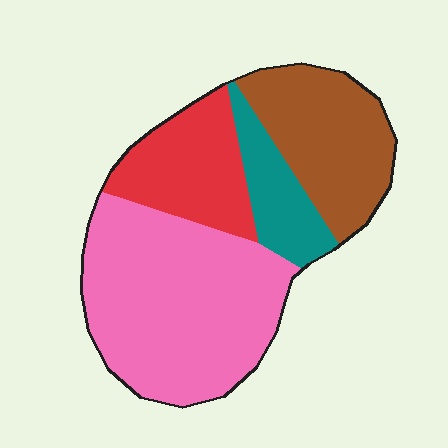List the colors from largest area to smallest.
From largest to smallest: pink, brown, red, teal.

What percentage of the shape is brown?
Brown takes up less than a quarter of the shape.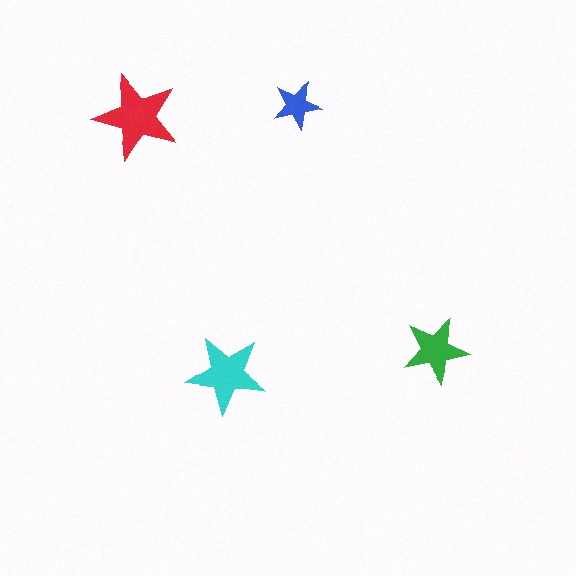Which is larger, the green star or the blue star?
The green one.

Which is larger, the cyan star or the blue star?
The cyan one.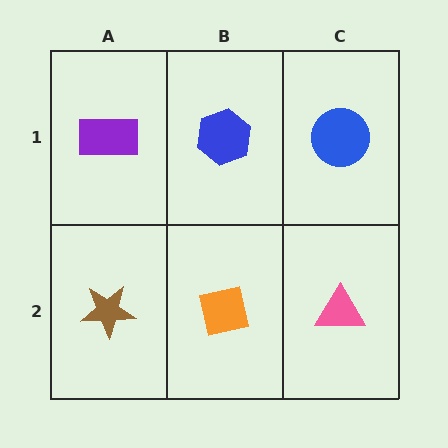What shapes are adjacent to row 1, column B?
An orange square (row 2, column B), a purple rectangle (row 1, column A), a blue circle (row 1, column C).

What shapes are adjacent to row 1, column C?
A pink triangle (row 2, column C), a blue hexagon (row 1, column B).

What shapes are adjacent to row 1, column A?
A brown star (row 2, column A), a blue hexagon (row 1, column B).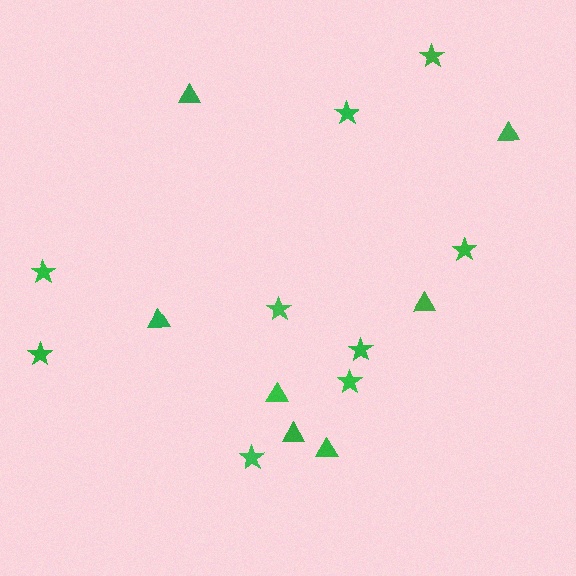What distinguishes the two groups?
There are 2 groups: one group of triangles (7) and one group of stars (9).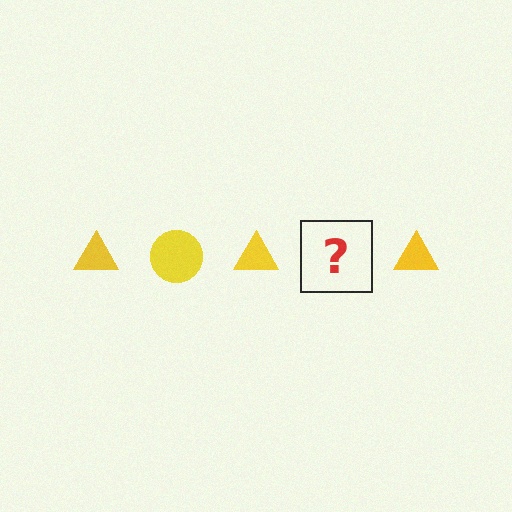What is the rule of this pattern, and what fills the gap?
The rule is that the pattern cycles through triangle, circle shapes in yellow. The gap should be filled with a yellow circle.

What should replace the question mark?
The question mark should be replaced with a yellow circle.